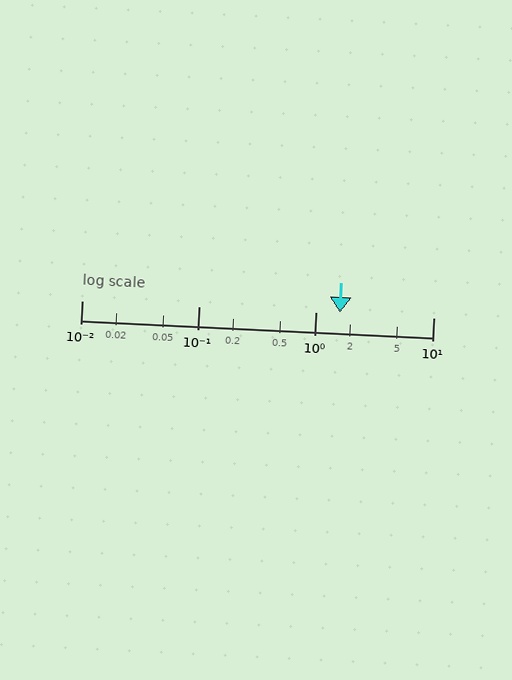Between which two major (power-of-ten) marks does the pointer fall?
The pointer is between 1 and 10.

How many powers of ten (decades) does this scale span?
The scale spans 3 decades, from 0.01 to 10.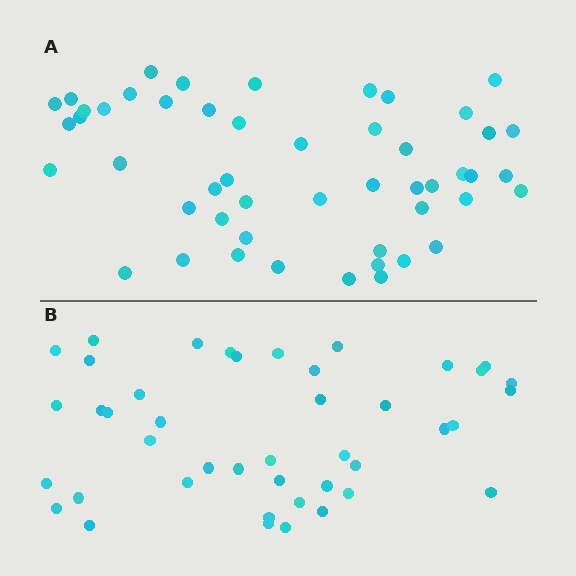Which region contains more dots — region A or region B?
Region A (the top region) has more dots.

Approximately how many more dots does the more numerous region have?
Region A has roughly 8 or so more dots than region B.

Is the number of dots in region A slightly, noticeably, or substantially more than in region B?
Region A has only slightly more — the two regions are fairly close. The ratio is roughly 1.2 to 1.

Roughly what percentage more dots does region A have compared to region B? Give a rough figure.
About 15% more.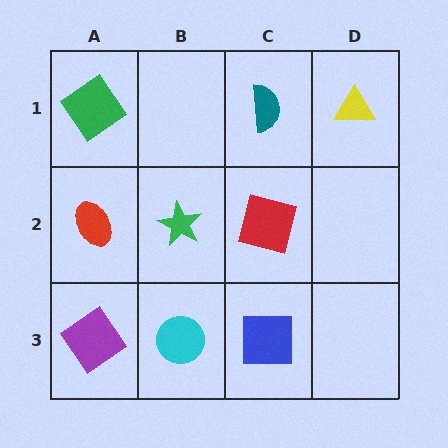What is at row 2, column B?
A green star.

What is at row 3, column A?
A purple diamond.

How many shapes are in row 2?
3 shapes.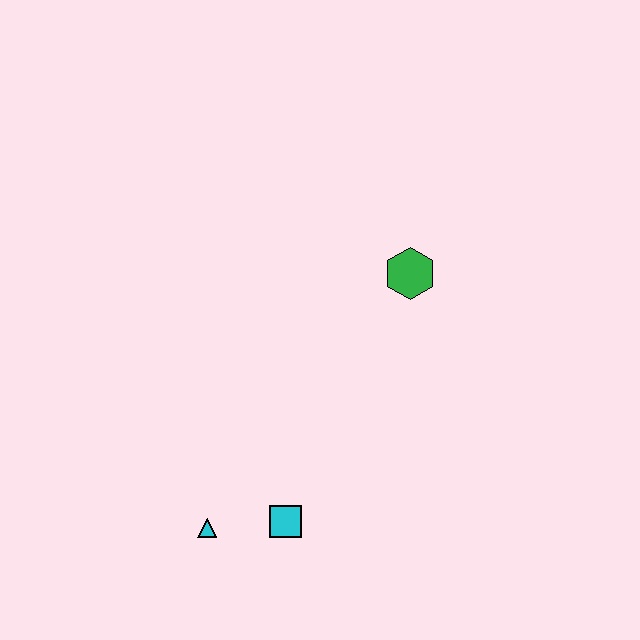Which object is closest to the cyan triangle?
The cyan square is closest to the cyan triangle.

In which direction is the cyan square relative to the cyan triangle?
The cyan square is to the right of the cyan triangle.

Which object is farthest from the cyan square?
The green hexagon is farthest from the cyan square.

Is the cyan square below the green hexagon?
Yes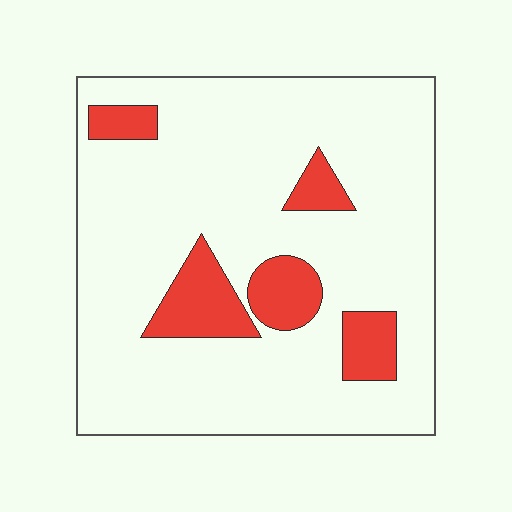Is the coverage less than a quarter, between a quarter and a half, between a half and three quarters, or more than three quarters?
Less than a quarter.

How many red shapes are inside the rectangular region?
5.